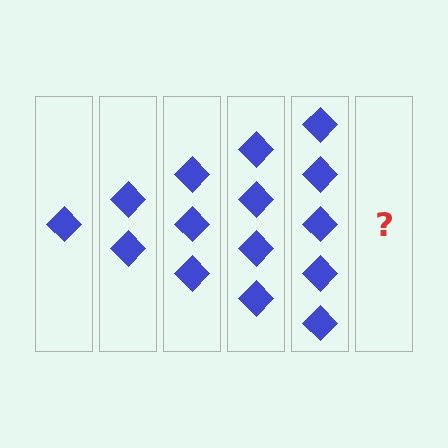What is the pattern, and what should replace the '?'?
The pattern is that each step adds one more diamond. The '?' should be 6 diamonds.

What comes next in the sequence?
The next element should be 6 diamonds.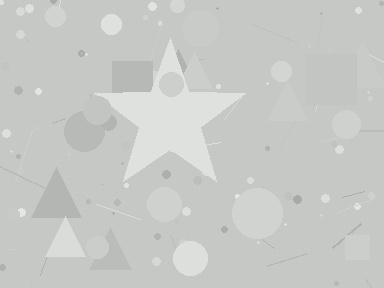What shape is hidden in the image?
A star is hidden in the image.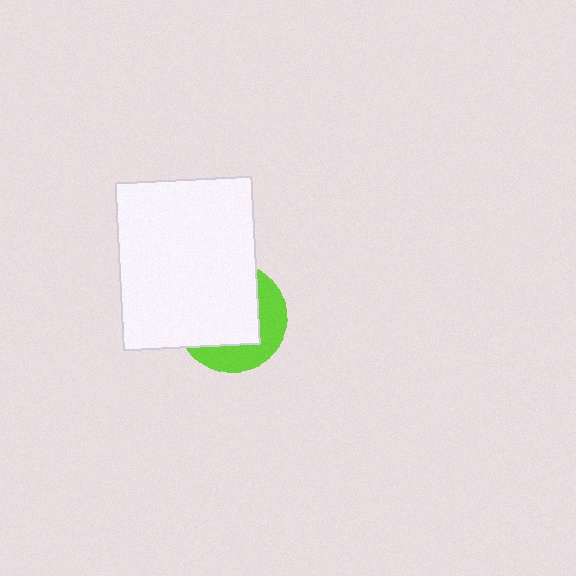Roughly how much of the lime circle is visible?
A small part of it is visible (roughly 36%).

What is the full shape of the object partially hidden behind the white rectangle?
The partially hidden object is a lime circle.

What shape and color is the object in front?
The object in front is a white rectangle.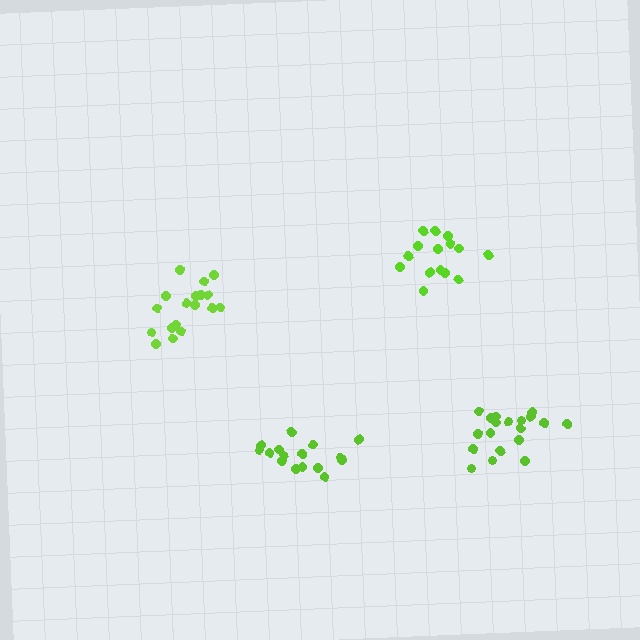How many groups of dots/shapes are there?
There are 4 groups.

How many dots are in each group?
Group 1: 15 dots, Group 2: 16 dots, Group 3: 19 dots, Group 4: 18 dots (68 total).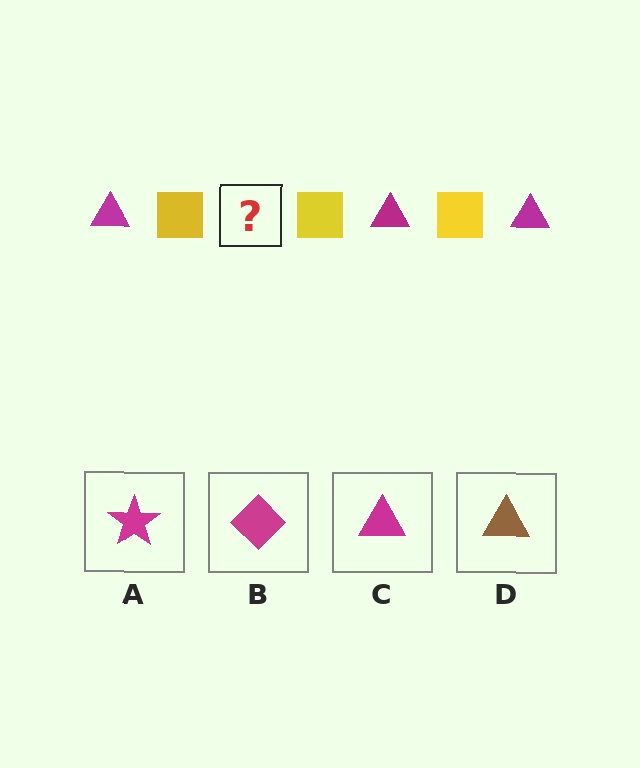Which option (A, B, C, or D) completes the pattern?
C.